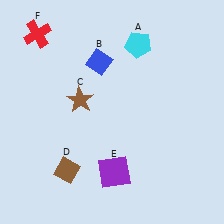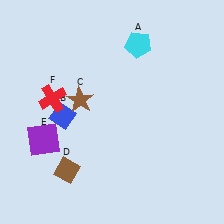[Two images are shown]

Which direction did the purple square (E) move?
The purple square (E) moved left.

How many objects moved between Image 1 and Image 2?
3 objects moved between the two images.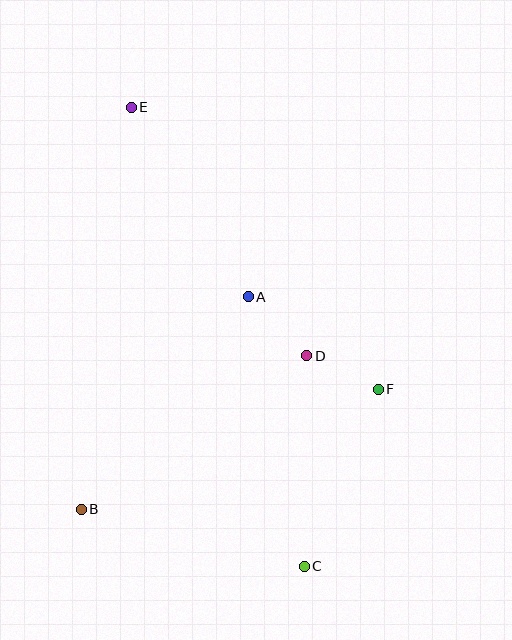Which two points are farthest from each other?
Points C and E are farthest from each other.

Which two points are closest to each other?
Points D and F are closest to each other.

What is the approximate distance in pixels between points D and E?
The distance between D and E is approximately 304 pixels.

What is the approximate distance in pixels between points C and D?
The distance between C and D is approximately 210 pixels.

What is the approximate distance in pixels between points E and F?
The distance between E and F is approximately 375 pixels.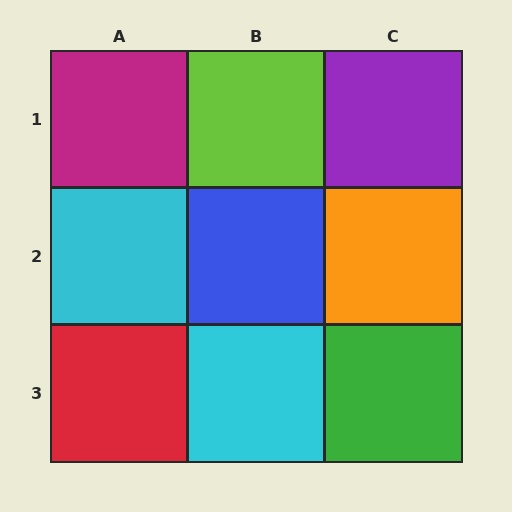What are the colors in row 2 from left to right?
Cyan, blue, orange.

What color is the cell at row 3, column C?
Green.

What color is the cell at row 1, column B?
Lime.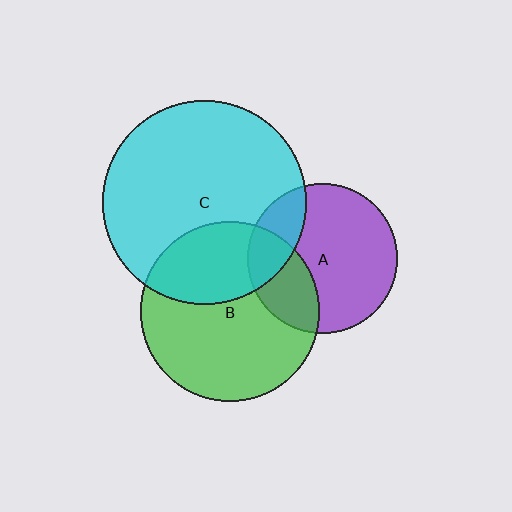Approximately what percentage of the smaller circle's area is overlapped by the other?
Approximately 30%.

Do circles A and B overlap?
Yes.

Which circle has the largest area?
Circle C (cyan).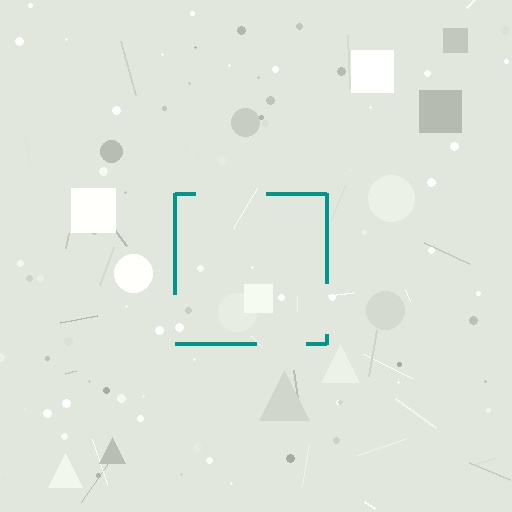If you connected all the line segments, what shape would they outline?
They would outline a square.